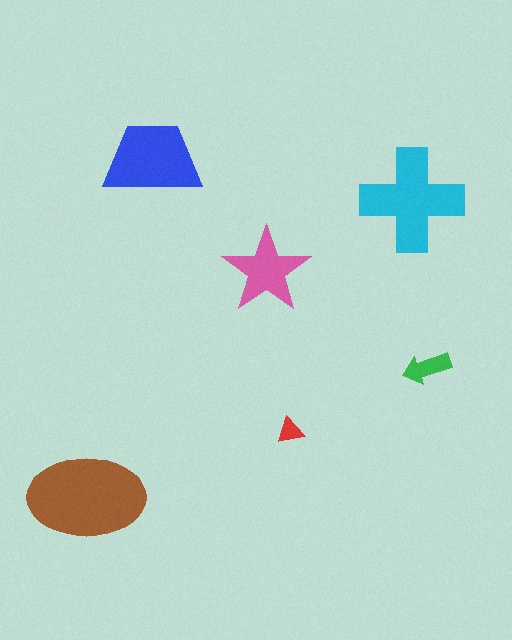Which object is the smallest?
The red triangle.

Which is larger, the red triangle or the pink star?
The pink star.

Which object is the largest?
The brown ellipse.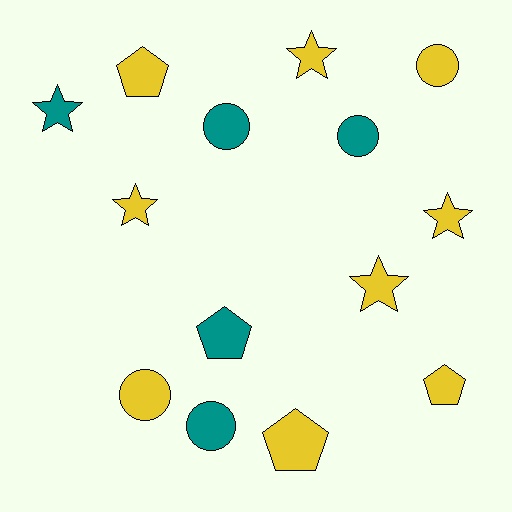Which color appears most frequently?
Yellow, with 9 objects.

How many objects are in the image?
There are 14 objects.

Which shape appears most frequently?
Star, with 5 objects.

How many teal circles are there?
There are 3 teal circles.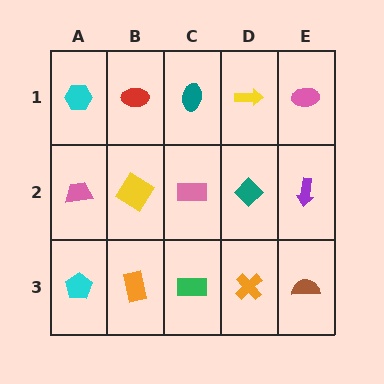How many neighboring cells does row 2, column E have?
3.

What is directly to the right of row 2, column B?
A pink rectangle.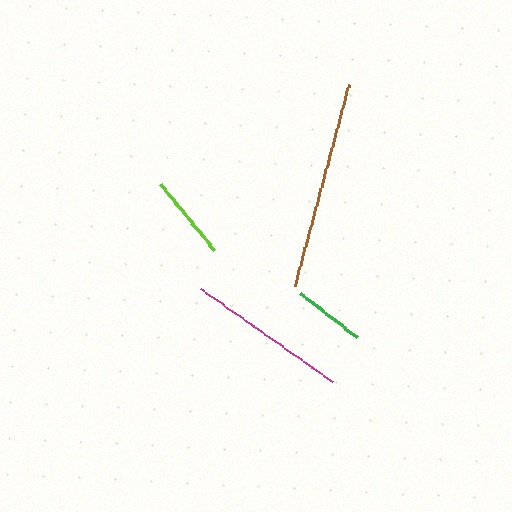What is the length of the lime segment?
The lime segment is approximately 86 pixels long.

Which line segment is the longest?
The brown line is the longest at approximately 208 pixels.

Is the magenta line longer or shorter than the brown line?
The brown line is longer than the magenta line.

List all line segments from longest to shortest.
From longest to shortest: brown, magenta, lime, green.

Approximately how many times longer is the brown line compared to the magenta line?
The brown line is approximately 1.3 times the length of the magenta line.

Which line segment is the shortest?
The green line is the shortest at approximately 72 pixels.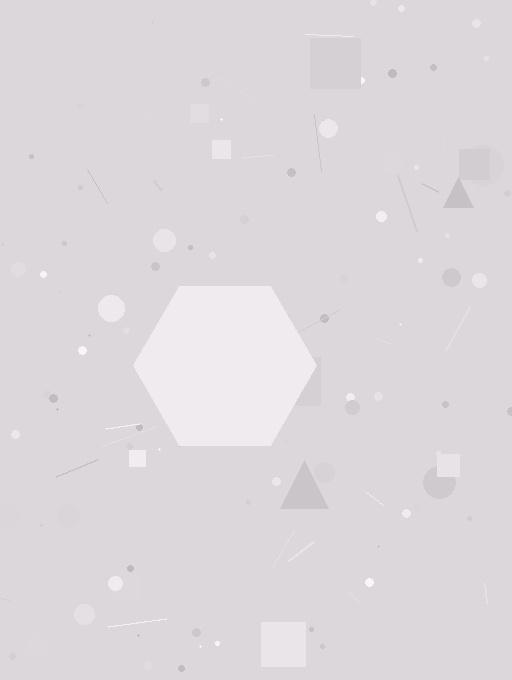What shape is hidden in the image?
A hexagon is hidden in the image.